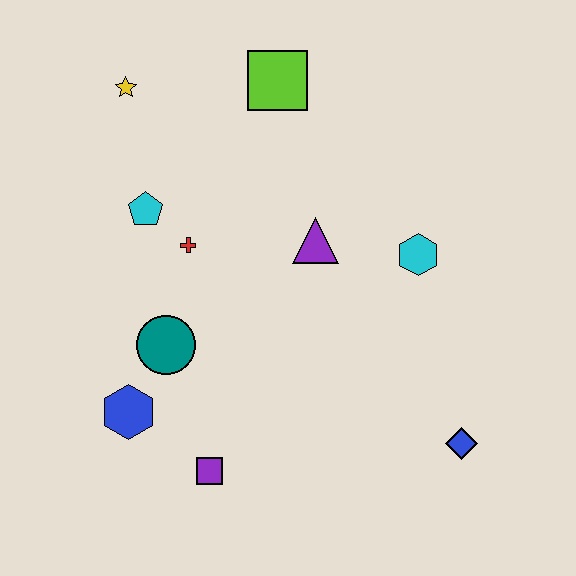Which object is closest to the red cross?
The cyan pentagon is closest to the red cross.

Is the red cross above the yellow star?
No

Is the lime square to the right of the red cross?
Yes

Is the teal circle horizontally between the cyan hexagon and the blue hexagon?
Yes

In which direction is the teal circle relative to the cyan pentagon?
The teal circle is below the cyan pentagon.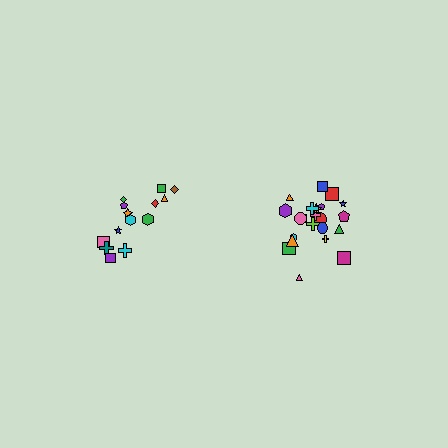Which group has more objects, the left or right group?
The right group.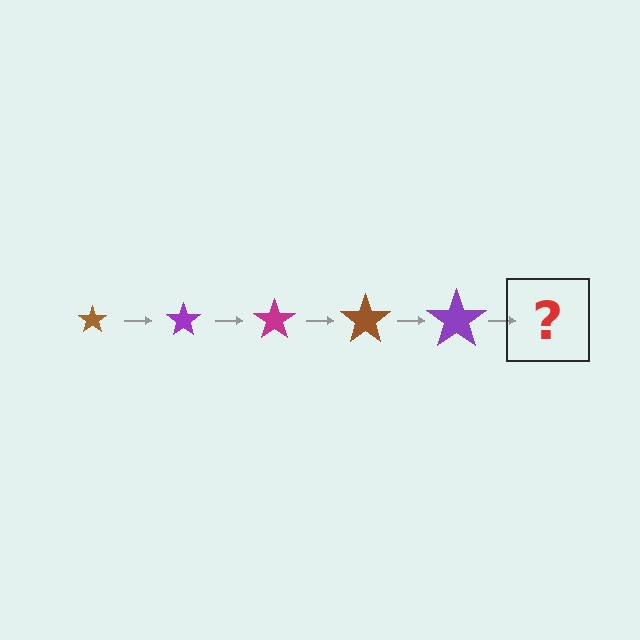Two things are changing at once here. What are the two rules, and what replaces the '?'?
The two rules are that the star grows larger each step and the color cycles through brown, purple, and magenta. The '?' should be a magenta star, larger than the previous one.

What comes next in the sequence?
The next element should be a magenta star, larger than the previous one.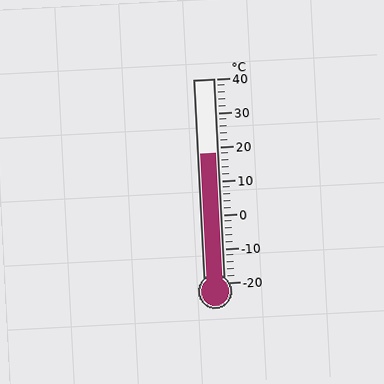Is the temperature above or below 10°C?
The temperature is above 10°C.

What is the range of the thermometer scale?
The thermometer scale ranges from -20°C to 40°C.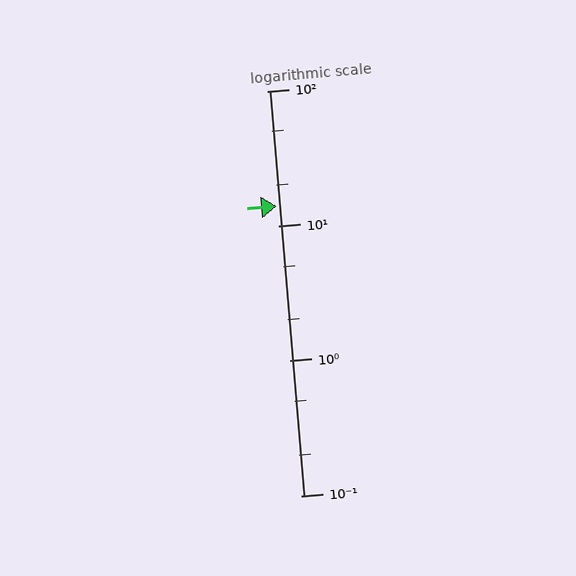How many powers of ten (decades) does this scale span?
The scale spans 3 decades, from 0.1 to 100.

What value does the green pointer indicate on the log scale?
The pointer indicates approximately 14.